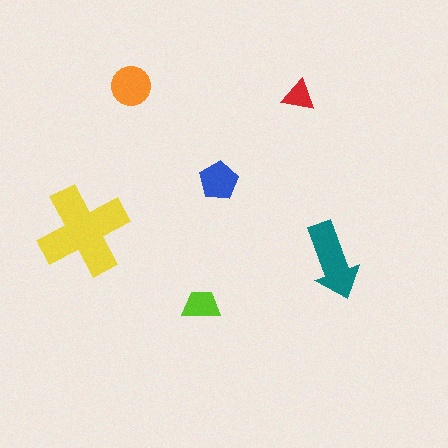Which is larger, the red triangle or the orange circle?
The orange circle.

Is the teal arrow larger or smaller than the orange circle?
Larger.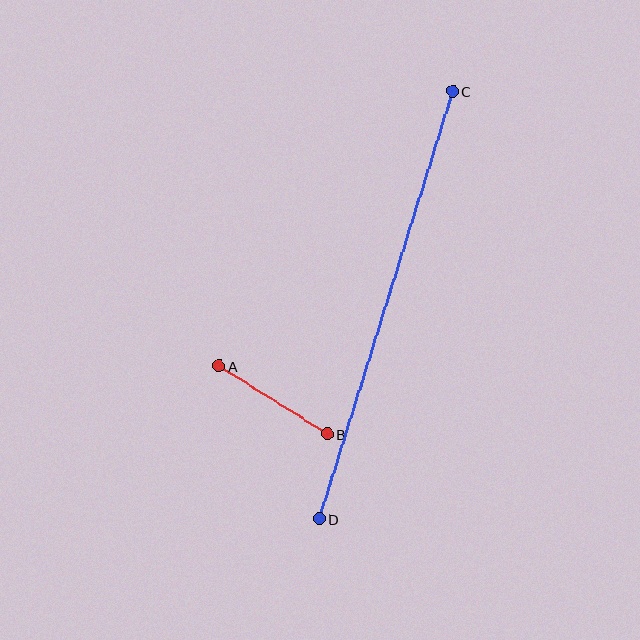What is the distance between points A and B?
The distance is approximately 128 pixels.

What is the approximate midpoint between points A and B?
The midpoint is at approximately (273, 400) pixels.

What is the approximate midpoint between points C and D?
The midpoint is at approximately (386, 305) pixels.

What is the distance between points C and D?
The distance is approximately 448 pixels.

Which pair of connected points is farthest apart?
Points C and D are farthest apart.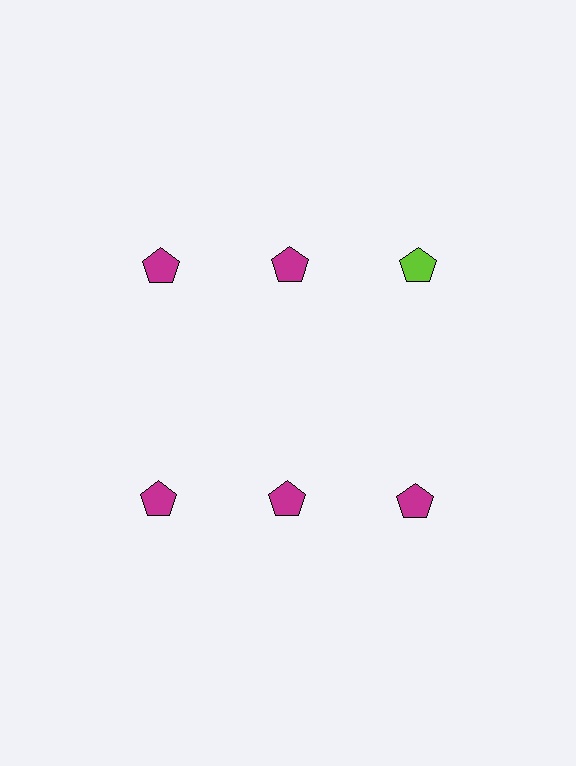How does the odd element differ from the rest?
It has a different color: lime instead of magenta.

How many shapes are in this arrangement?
There are 6 shapes arranged in a grid pattern.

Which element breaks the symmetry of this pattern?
The lime pentagon in the top row, center column breaks the symmetry. All other shapes are magenta pentagons.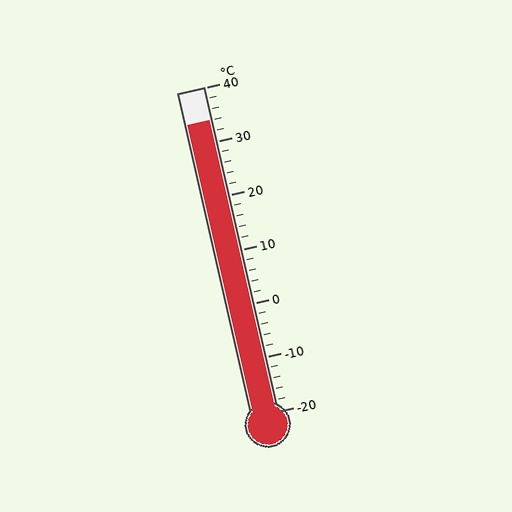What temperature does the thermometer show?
The thermometer shows approximately 34°C.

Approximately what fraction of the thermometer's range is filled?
The thermometer is filled to approximately 90% of its range.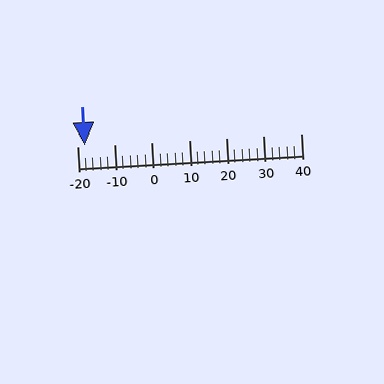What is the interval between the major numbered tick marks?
The major tick marks are spaced 10 units apart.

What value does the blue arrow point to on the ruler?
The blue arrow points to approximately -18.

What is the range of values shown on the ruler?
The ruler shows values from -20 to 40.